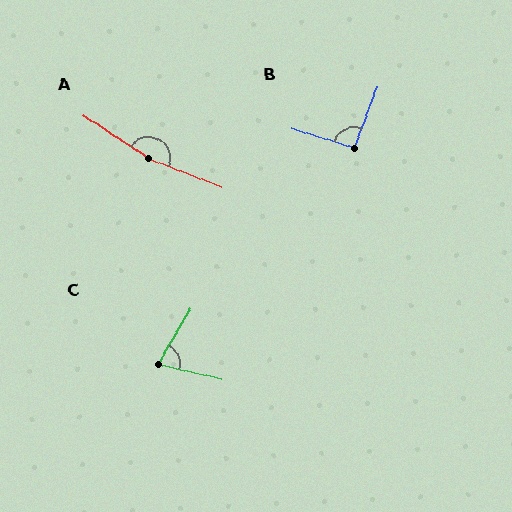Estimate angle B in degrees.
Approximately 94 degrees.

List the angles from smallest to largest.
C (72°), B (94°), A (167°).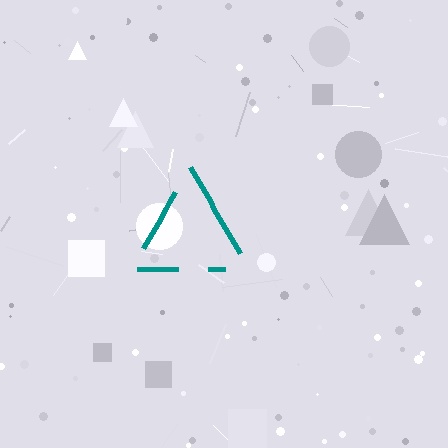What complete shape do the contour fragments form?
The contour fragments form a triangle.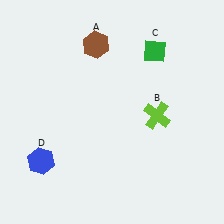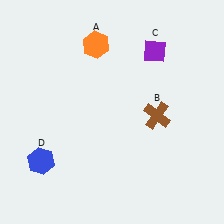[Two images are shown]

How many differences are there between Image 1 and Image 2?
There are 3 differences between the two images.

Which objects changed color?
A changed from brown to orange. B changed from lime to brown. C changed from green to purple.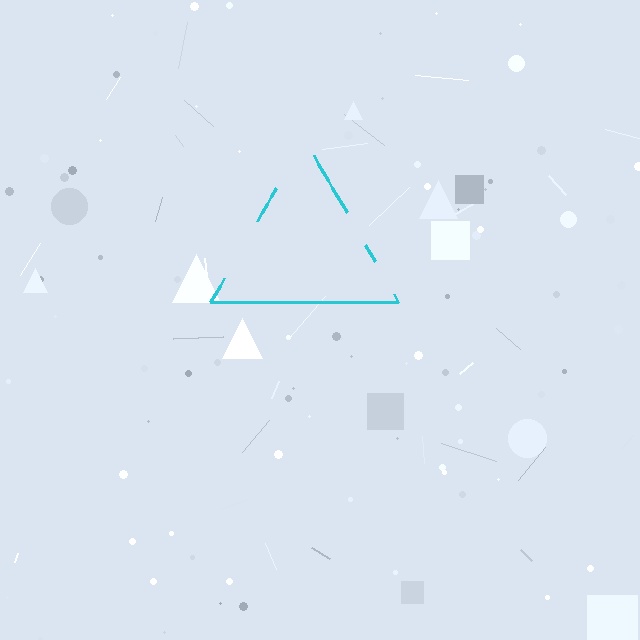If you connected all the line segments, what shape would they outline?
They would outline a triangle.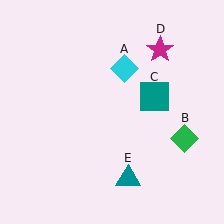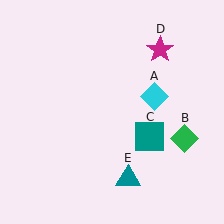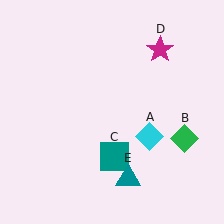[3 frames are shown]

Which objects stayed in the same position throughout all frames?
Green diamond (object B) and magenta star (object D) and teal triangle (object E) remained stationary.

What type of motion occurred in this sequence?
The cyan diamond (object A), teal square (object C) rotated clockwise around the center of the scene.